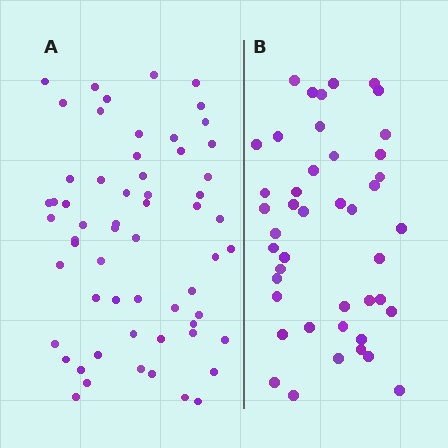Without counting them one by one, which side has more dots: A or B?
Region A (the left region) has more dots.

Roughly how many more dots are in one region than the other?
Region A has approximately 15 more dots than region B.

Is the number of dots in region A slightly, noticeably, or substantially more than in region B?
Region A has noticeably more, but not dramatically so. The ratio is roughly 1.4 to 1.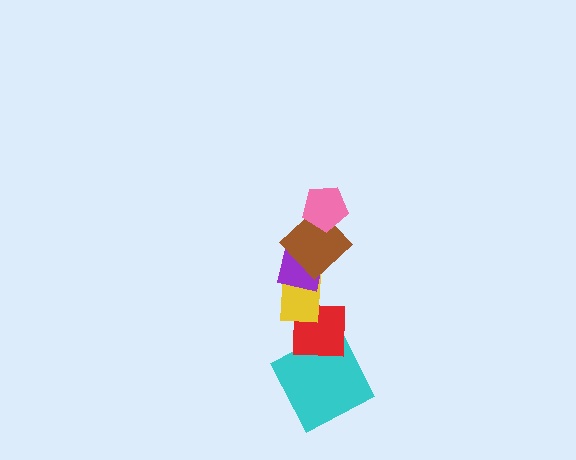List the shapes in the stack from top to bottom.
From top to bottom: the pink pentagon, the brown diamond, the purple square, the yellow rectangle, the red square, the cyan square.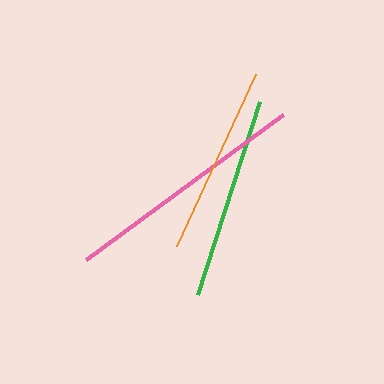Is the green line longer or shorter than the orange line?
The green line is longer than the orange line.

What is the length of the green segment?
The green segment is approximately 202 pixels long.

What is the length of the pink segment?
The pink segment is approximately 244 pixels long.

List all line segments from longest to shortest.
From longest to shortest: pink, green, orange.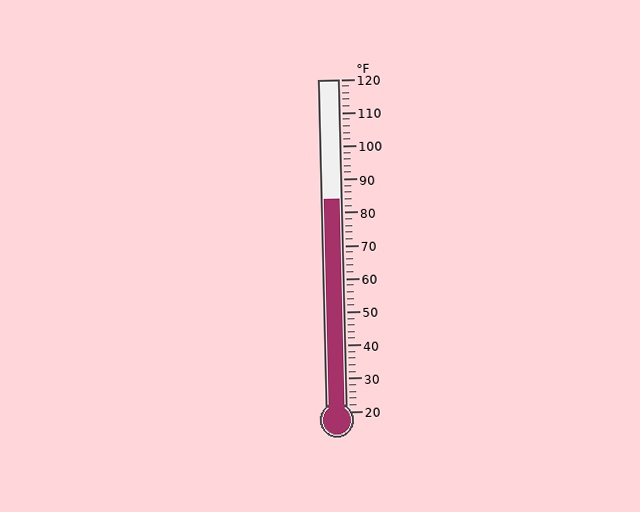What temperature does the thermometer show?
The thermometer shows approximately 84°F.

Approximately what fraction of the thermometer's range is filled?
The thermometer is filled to approximately 65% of its range.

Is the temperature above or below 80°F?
The temperature is above 80°F.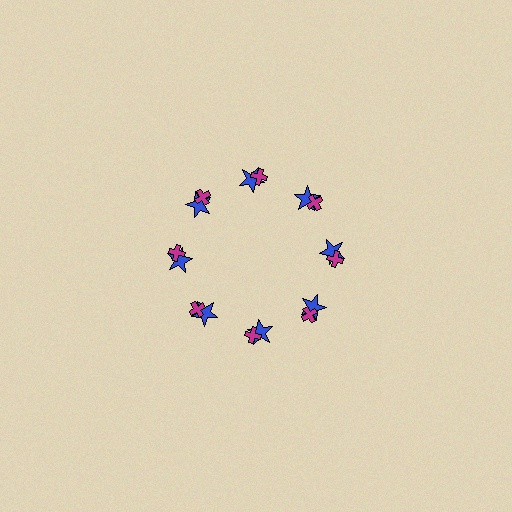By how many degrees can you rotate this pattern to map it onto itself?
The pattern maps onto itself every 45 degrees of rotation.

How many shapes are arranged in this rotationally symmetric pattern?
There are 16 shapes, arranged in 8 groups of 2.